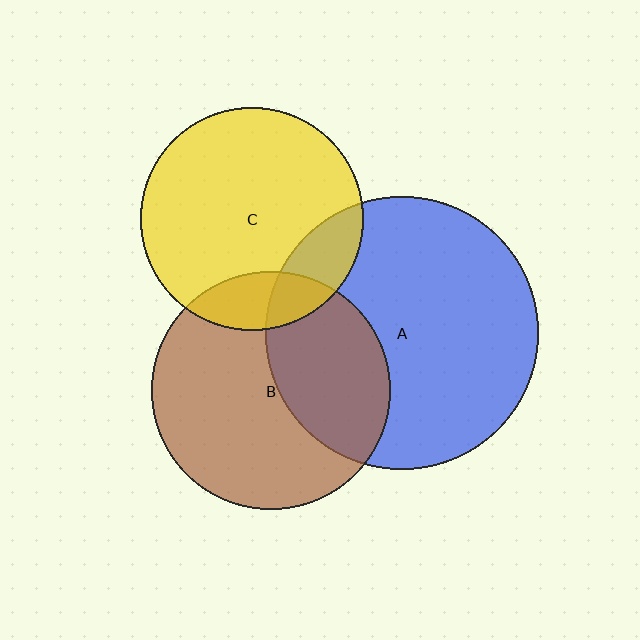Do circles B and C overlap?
Yes.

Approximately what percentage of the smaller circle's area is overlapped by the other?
Approximately 15%.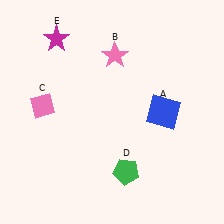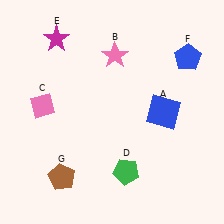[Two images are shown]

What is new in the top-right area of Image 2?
A blue pentagon (F) was added in the top-right area of Image 2.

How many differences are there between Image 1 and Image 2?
There are 2 differences between the two images.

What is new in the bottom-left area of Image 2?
A brown pentagon (G) was added in the bottom-left area of Image 2.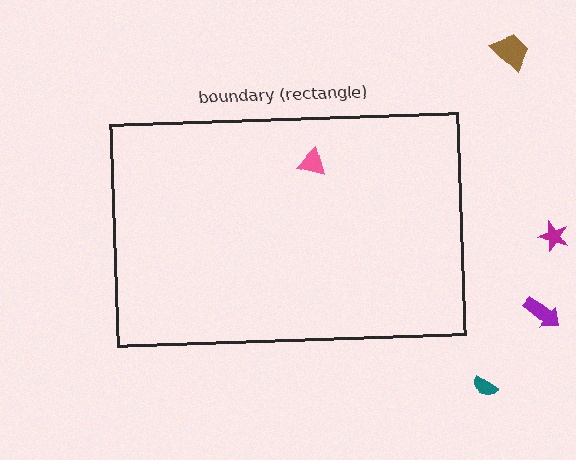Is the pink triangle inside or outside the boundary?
Inside.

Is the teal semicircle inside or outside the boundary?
Outside.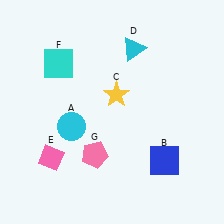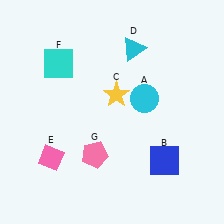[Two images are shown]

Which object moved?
The cyan circle (A) moved right.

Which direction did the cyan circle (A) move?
The cyan circle (A) moved right.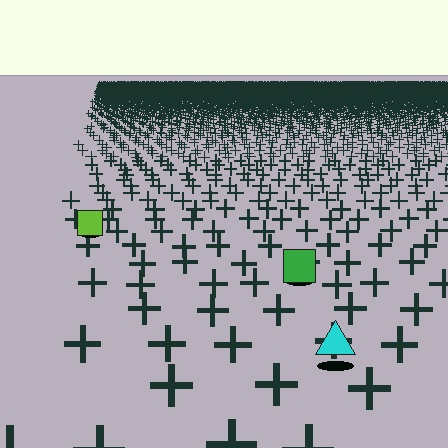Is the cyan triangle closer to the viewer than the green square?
Yes. The cyan triangle is closer — you can tell from the texture gradient: the ground texture is coarser near it.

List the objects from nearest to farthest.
From nearest to farthest: the cyan triangle, the green square, the lime square.